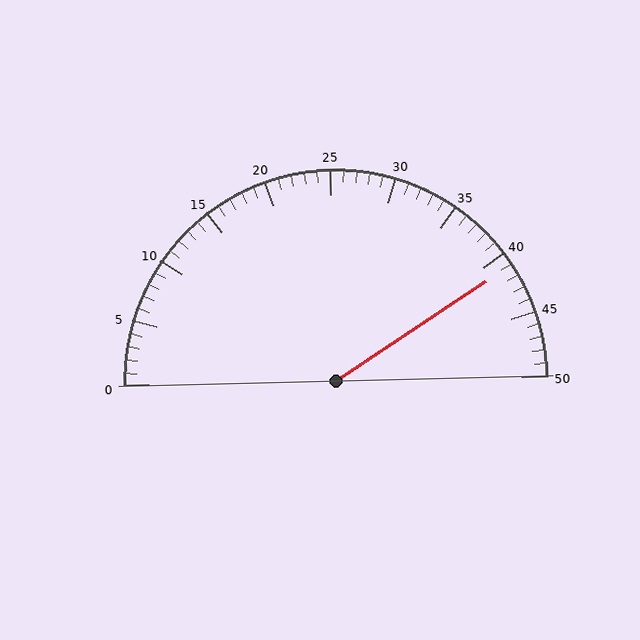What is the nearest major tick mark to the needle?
The nearest major tick mark is 40.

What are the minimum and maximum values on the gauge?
The gauge ranges from 0 to 50.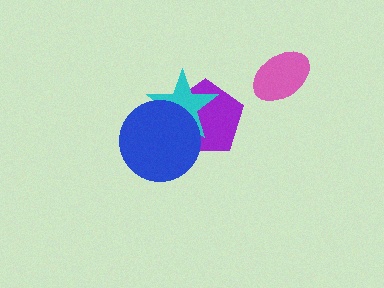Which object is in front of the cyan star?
The blue circle is in front of the cyan star.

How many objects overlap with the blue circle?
2 objects overlap with the blue circle.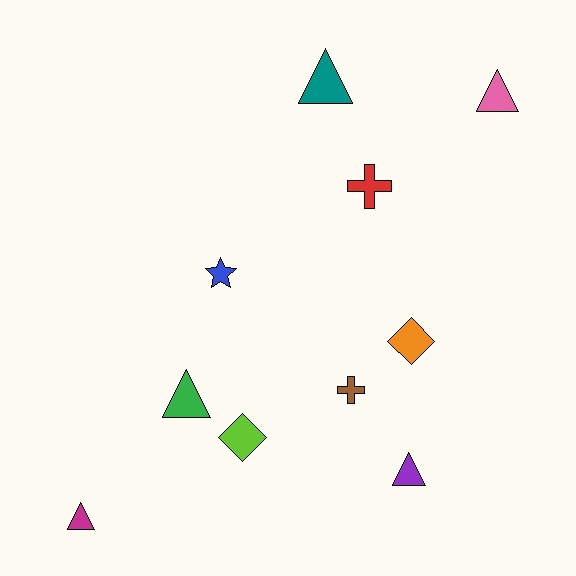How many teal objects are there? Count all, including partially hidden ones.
There is 1 teal object.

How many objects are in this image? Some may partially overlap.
There are 10 objects.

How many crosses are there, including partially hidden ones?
There are 2 crosses.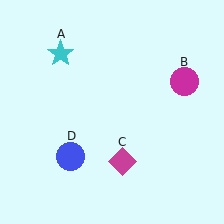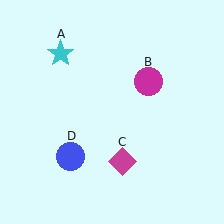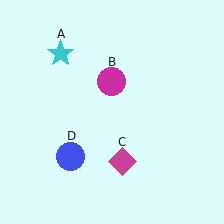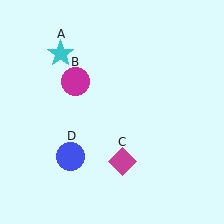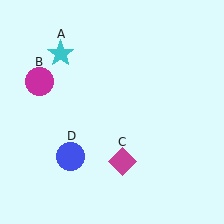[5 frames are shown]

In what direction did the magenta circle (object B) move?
The magenta circle (object B) moved left.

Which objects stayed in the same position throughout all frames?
Cyan star (object A) and magenta diamond (object C) and blue circle (object D) remained stationary.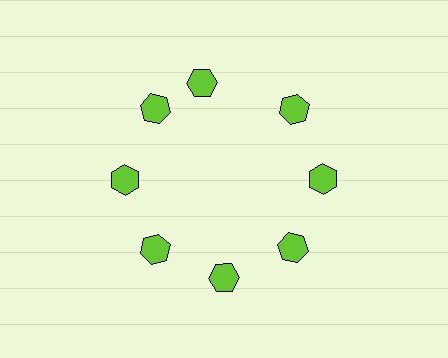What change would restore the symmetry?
The symmetry would be restored by rotating it back into even spacing with its neighbors so that all 8 hexagons sit at equal angles and equal distance from the center.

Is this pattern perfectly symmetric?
No. The 8 lime hexagons are arranged in a ring, but one element near the 12 o'clock position is rotated out of alignment along the ring, breaking the 8-fold rotational symmetry.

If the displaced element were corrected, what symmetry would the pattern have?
It would have 8-fold rotational symmetry — the pattern would map onto itself every 45 degrees.